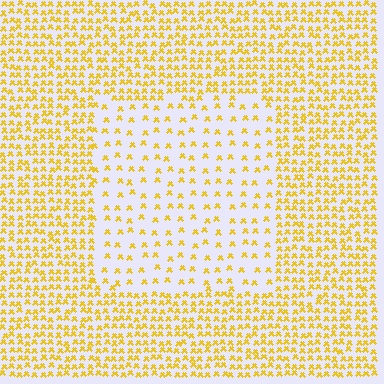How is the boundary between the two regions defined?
The boundary is defined by a change in element density (approximately 2.5x ratio). All elements are the same color, size, and shape.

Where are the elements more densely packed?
The elements are more densely packed outside the rectangle boundary.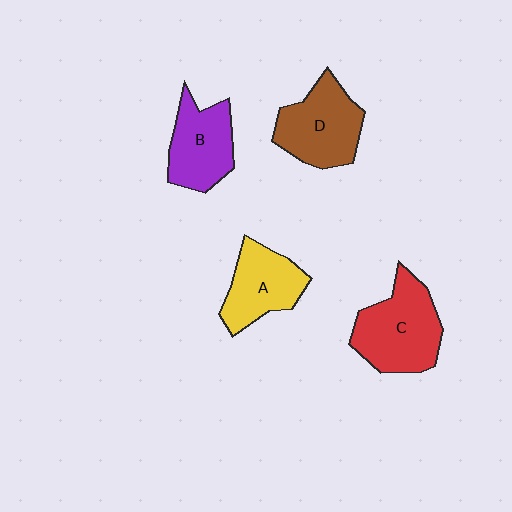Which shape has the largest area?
Shape C (red).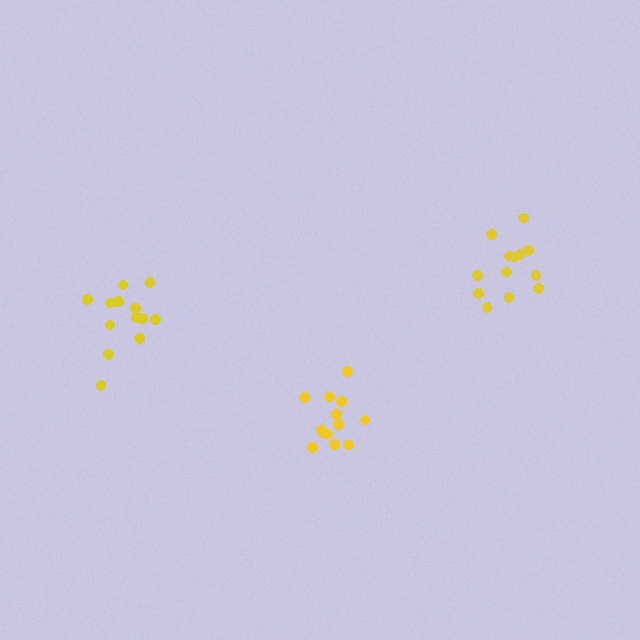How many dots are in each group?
Group 1: 13 dots, Group 2: 13 dots, Group 3: 13 dots (39 total).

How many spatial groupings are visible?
There are 3 spatial groupings.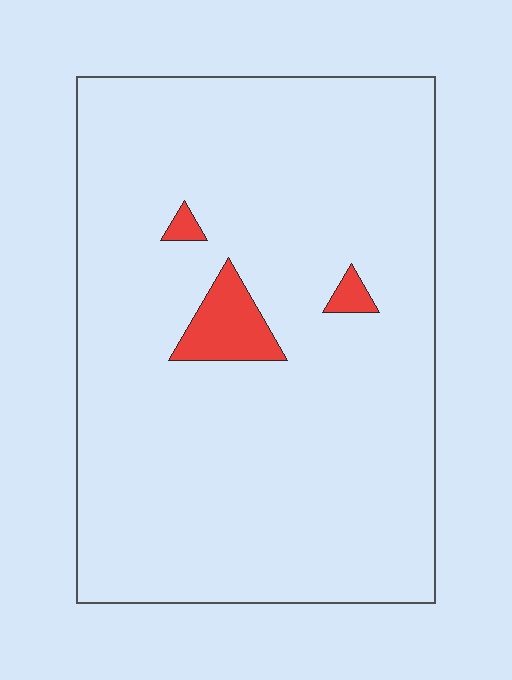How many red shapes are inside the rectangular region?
3.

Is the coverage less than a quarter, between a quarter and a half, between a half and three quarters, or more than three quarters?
Less than a quarter.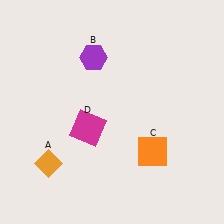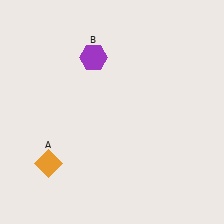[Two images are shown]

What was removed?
The magenta square (D), the orange square (C) were removed in Image 2.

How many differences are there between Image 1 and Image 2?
There are 2 differences between the two images.